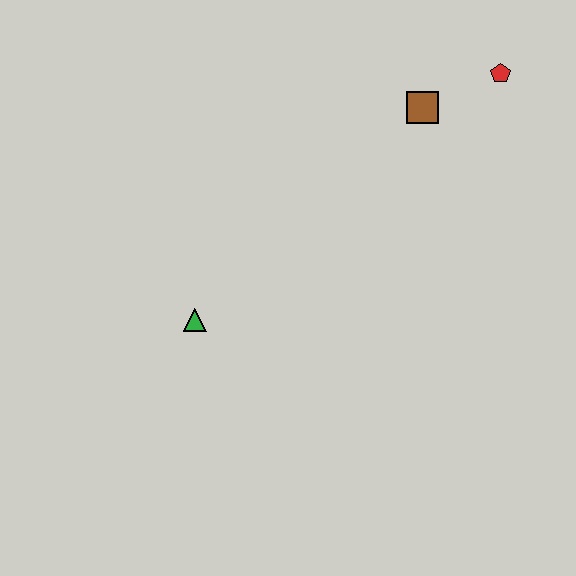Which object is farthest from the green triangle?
The red pentagon is farthest from the green triangle.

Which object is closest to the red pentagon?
The brown square is closest to the red pentagon.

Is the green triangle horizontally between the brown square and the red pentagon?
No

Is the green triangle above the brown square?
No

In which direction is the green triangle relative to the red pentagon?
The green triangle is to the left of the red pentagon.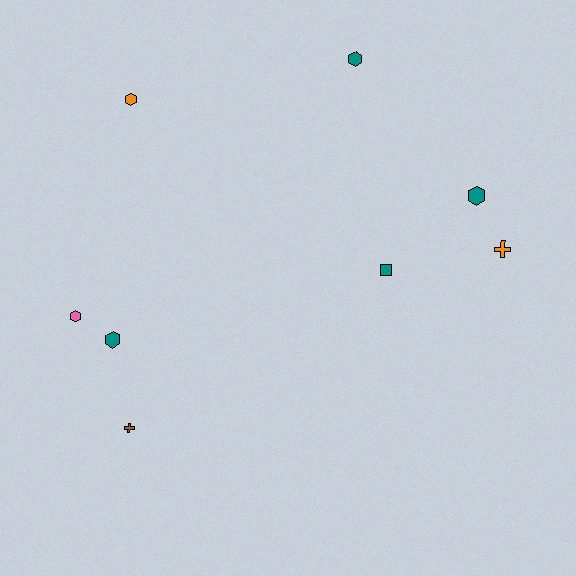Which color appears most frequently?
Teal, with 4 objects.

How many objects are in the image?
There are 8 objects.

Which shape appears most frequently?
Hexagon, with 5 objects.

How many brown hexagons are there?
There are no brown hexagons.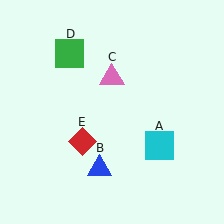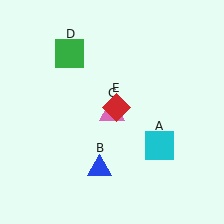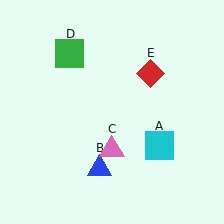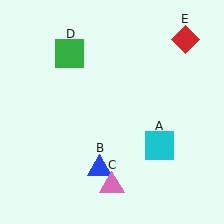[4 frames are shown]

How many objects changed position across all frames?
2 objects changed position: pink triangle (object C), red diamond (object E).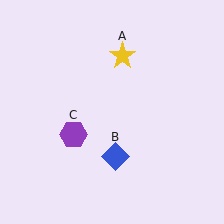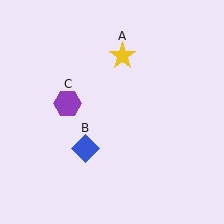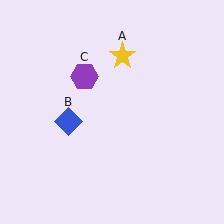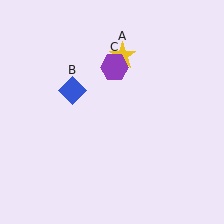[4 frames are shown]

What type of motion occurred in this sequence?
The blue diamond (object B), purple hexagon (object C) rotated clockwise around the center of the scene.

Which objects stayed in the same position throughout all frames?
Yellow star (object A) remained stationary.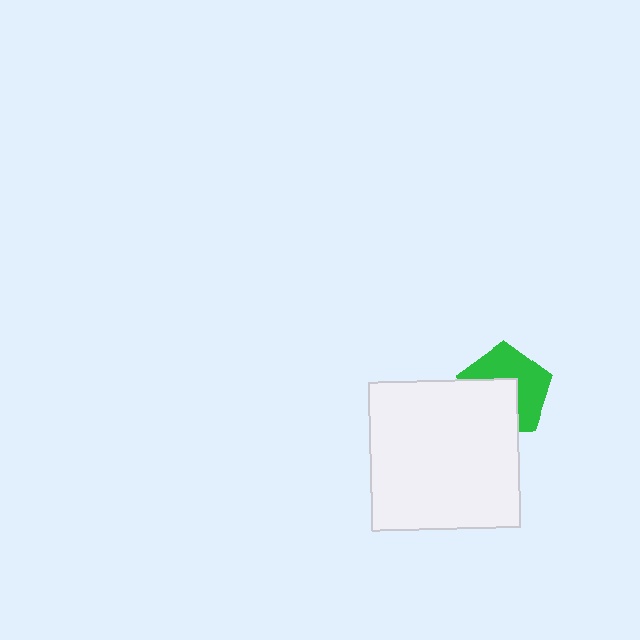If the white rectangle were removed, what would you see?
You would see the complete green pentagon.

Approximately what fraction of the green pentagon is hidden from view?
Roughly 45% of the green pentagon is hidden behind the white rectangle.